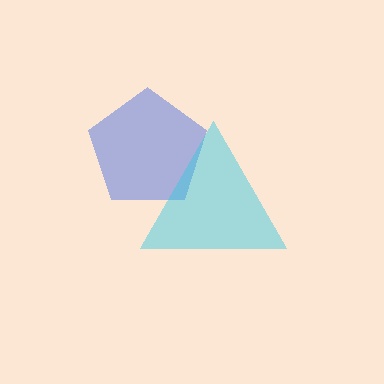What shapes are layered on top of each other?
The layered shapes are: a blue pentagon, a cyan triangle.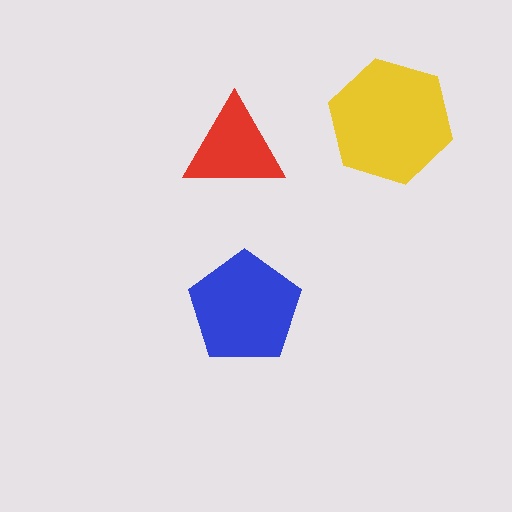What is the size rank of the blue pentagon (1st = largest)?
2nd.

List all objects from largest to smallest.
The yellow hexagon, the blue pentagon, the red triangle.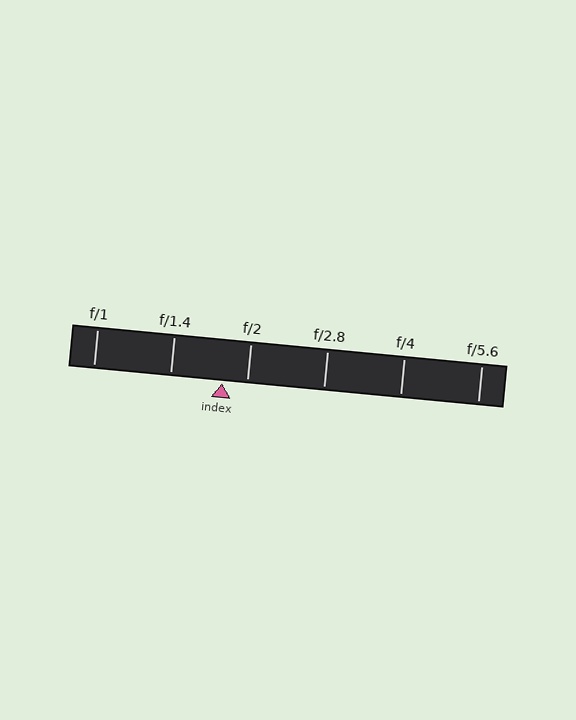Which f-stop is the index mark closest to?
The index mark is closest to f/2.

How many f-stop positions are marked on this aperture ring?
There are 6 f-stop positions marked.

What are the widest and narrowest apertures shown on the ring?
The widest aperture shown is f/1 and the narrowest is f/5.6.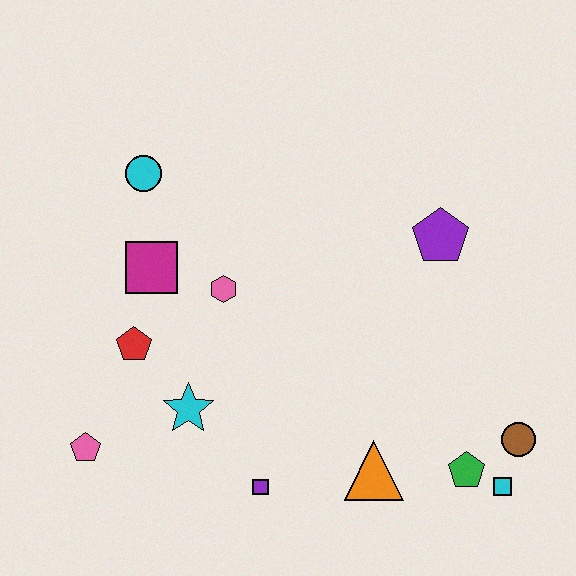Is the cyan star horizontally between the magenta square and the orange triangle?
Yes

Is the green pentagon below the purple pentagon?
Yes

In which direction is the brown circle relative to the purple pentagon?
The brown circle is below the purple pentagon.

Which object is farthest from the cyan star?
The brown circle is farthest from the cyan star.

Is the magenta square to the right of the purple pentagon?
No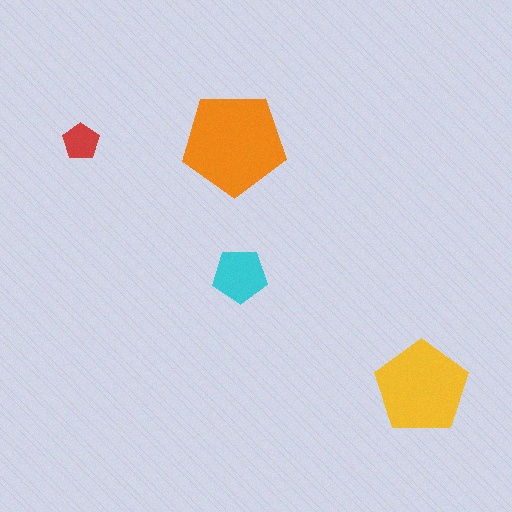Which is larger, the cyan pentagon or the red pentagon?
The cyan one.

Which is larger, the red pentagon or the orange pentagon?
The orange one.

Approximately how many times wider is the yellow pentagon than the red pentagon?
About 2.5 times wider.